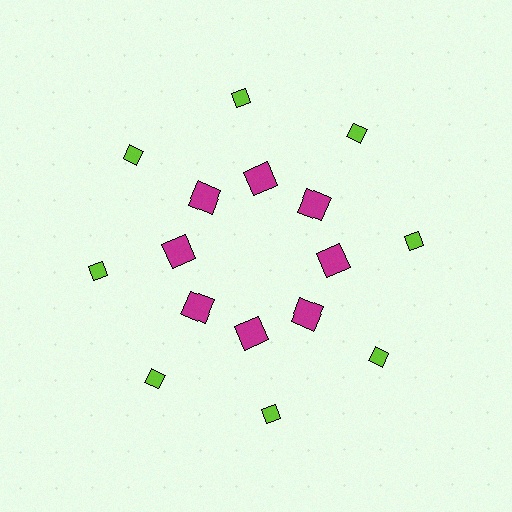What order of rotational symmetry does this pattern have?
This pattern has 8-fold rotational symmetry.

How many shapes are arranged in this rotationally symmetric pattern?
There are 16 shapes, arranged in 8 groups of 2.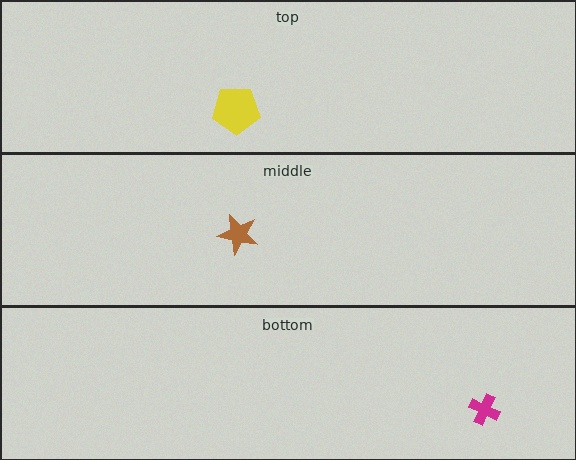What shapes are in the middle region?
The brown star.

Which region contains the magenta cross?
The bottom region.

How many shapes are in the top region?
1.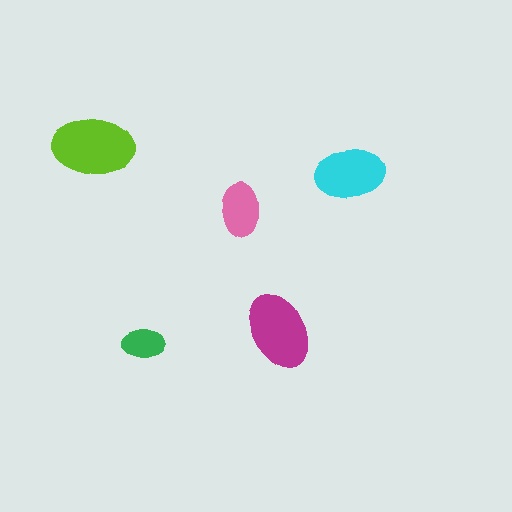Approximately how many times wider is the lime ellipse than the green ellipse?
About 2 times wider.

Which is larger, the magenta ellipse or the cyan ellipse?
The magenta one.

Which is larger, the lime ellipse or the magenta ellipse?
The lime one.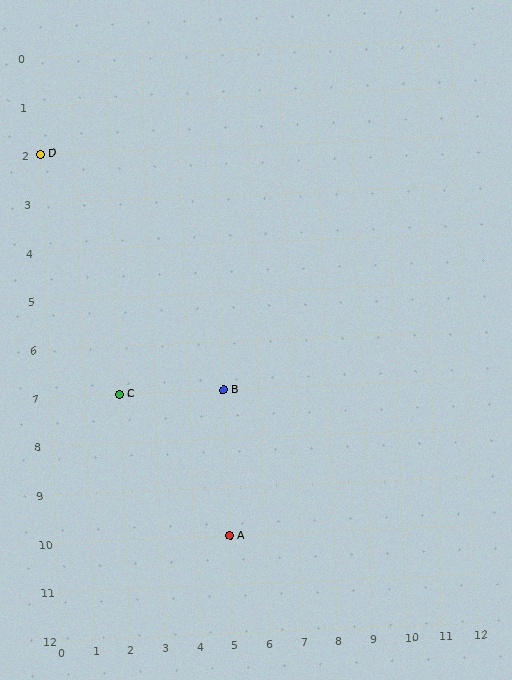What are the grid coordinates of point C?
Point C is at grid coordinates (2, 7).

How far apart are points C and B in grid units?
Points C and B are 3 columns apart.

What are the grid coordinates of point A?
Point A is at grid coordinates (5, 10).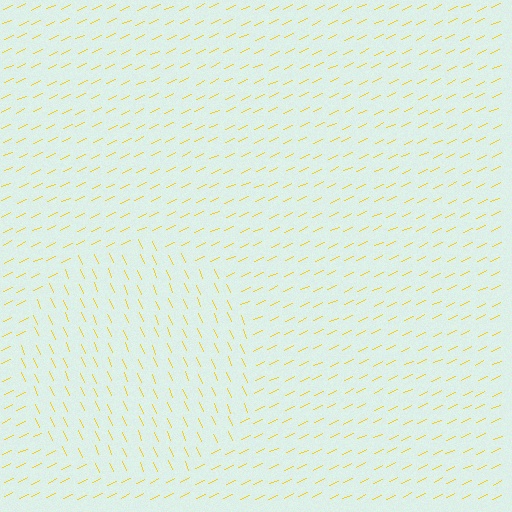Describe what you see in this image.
The image is filled with small yellow line segments. A circle region in the image has lines oriented differently from the surrounding lines, creating a visible texture boundary.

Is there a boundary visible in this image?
Yes, there is a texture boundary formed by a change in line orientation.